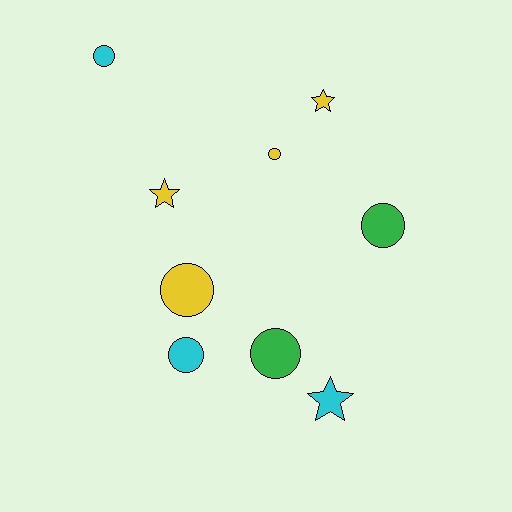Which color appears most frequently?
Yellow, with 4 objects.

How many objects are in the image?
There are 9 objects.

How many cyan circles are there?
There are 2 cyan circles.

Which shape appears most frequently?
Circle, with 6 objects.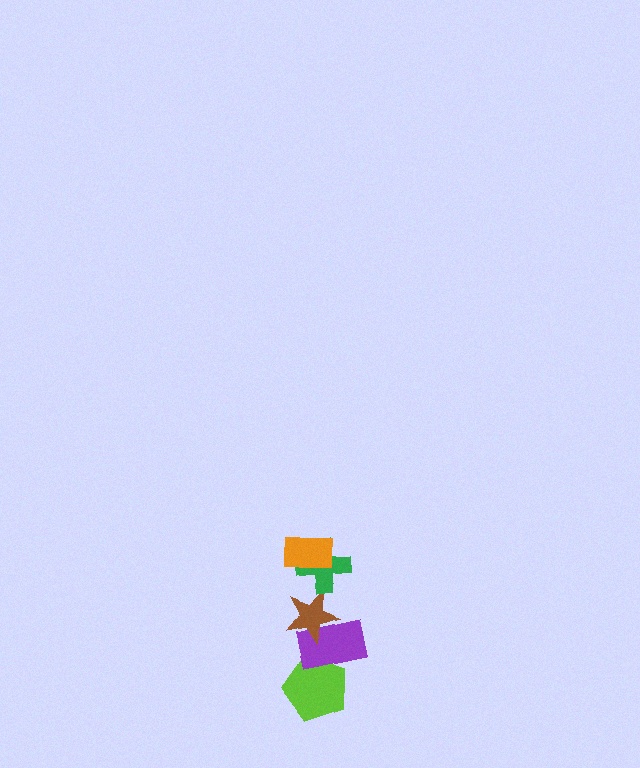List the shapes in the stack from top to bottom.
From top to bottom: the orange rectangle, the green cross, the brown star, the purple rectangle, the lime pentagon.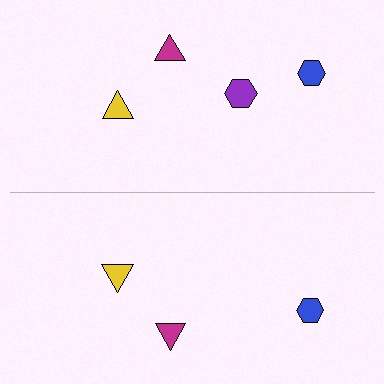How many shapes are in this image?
There are 7 shapes in this image.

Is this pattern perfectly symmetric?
No, the pattern is not perfectly symmetric. A purple hexagon is missing from the bottom side.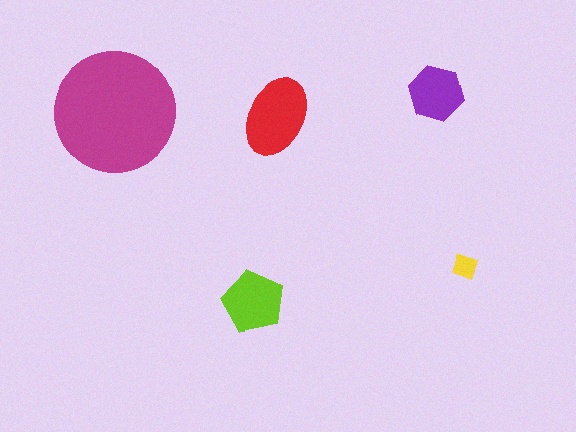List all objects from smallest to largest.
The yellow diamond, the purple hexagon, the lime pentagon, the red ellipse, the magenta circle.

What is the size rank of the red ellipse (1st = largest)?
2nd.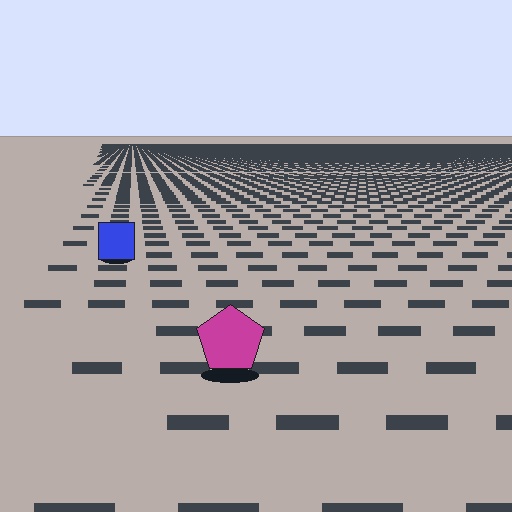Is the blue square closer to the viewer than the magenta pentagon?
No. The magenta pentagon is closer — you can tell from the texture gradient: the ground texture is coarser near it.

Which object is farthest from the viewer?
The blue square is farthest from the viewer. It appears smaller and the ground texture around it is denser.